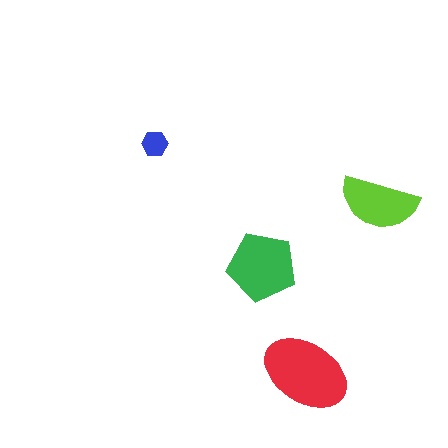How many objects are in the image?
There are 4 objects in the image.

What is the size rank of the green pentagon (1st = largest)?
2nd.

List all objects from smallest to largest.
The blue hexagon, the lime semicircle, the green pentagon, the red ellipse.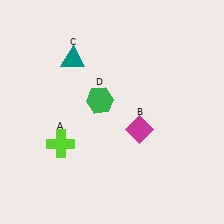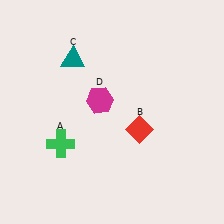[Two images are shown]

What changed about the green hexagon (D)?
In Image 1, D is green. In Image 2, it changed to magenta.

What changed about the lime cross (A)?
In Image 1, A is lime. In Image 2, it changed to green.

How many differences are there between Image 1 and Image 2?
There are 3 differences between the two images.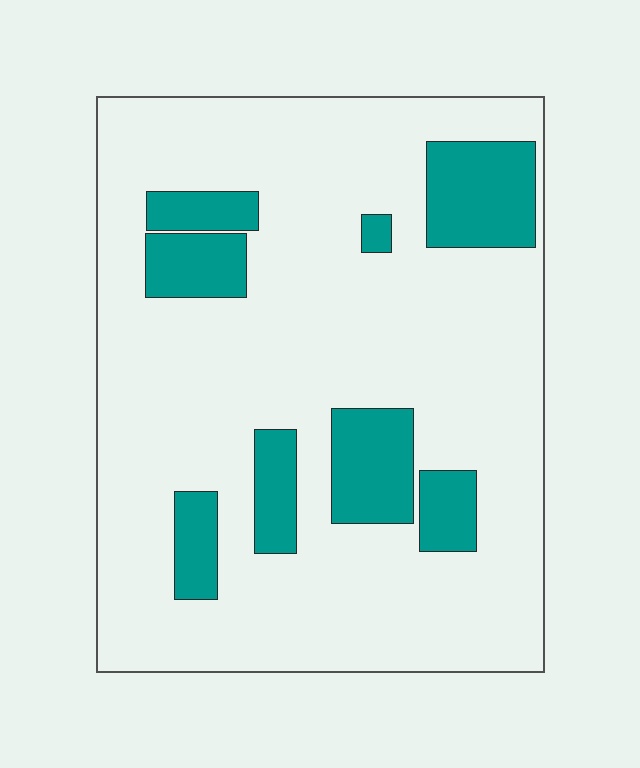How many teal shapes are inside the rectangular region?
8.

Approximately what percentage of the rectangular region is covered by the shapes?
Approximately 20%.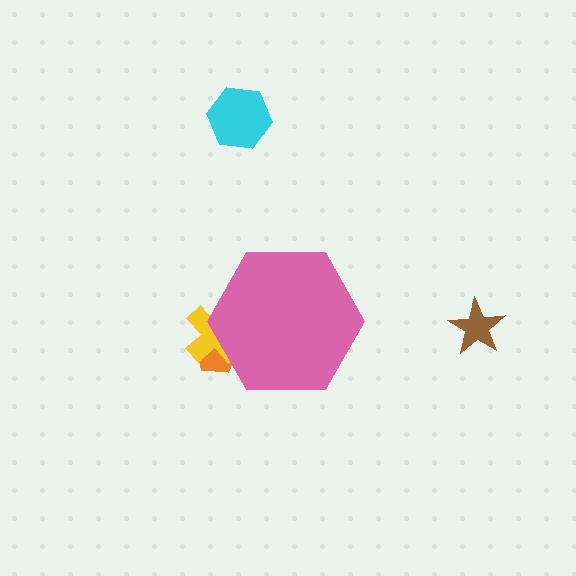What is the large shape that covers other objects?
A pink hexagon.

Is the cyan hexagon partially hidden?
No, the cyan hexagon is fully visible.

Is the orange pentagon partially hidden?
Yes, the orange pentagon is partially hidden behind the pink hexagon.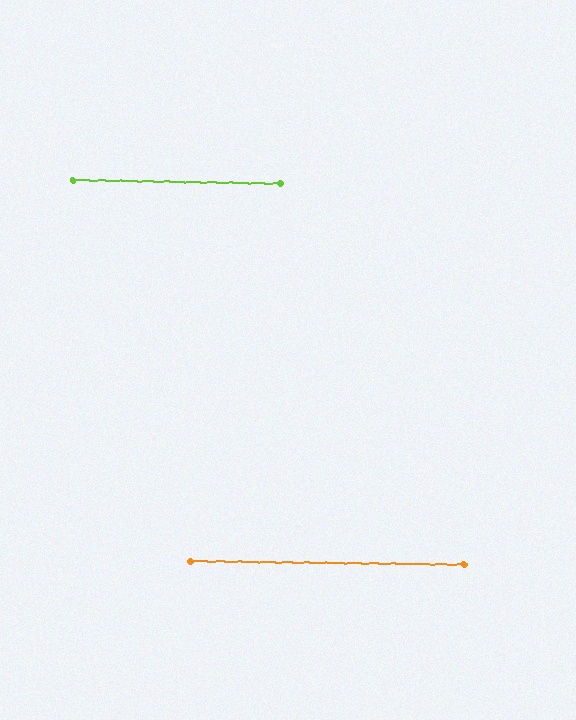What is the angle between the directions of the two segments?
Approximately 0 degrees.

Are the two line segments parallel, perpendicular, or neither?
Parallel — their directions differ by only 0.2°.